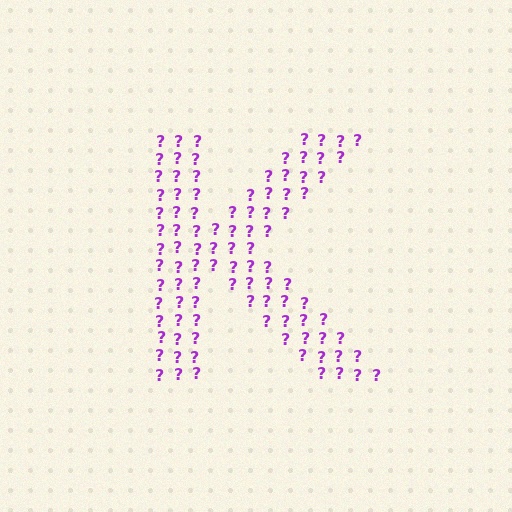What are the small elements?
The small elements are question marks.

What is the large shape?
The large shape is the letter K.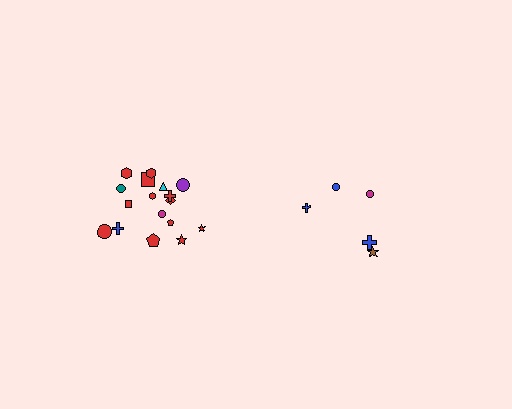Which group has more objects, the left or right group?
The left group.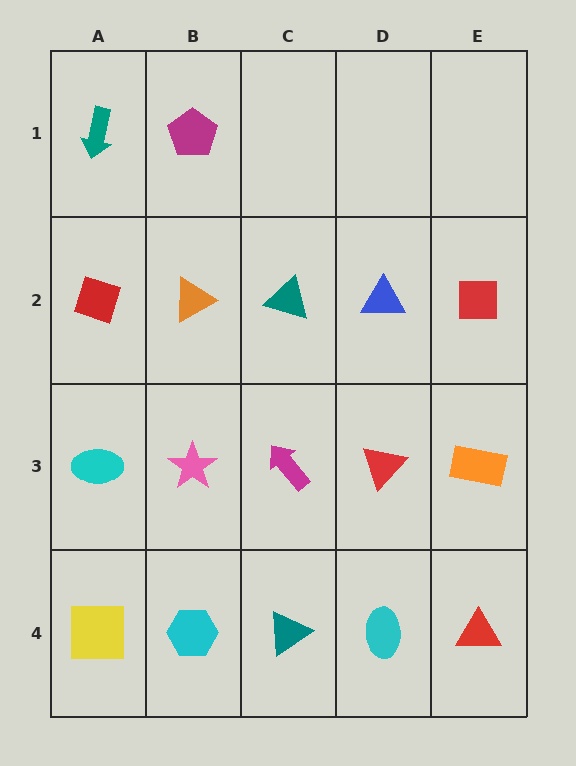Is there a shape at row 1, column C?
No, that cell is empty.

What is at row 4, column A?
A yellow square.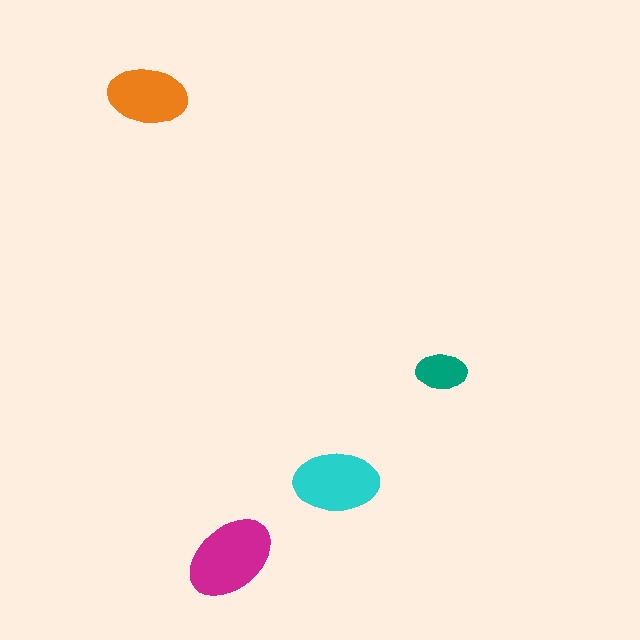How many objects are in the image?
There are 4 objects in the image.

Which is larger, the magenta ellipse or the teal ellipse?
The magenta one.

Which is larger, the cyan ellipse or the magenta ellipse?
The magenta one.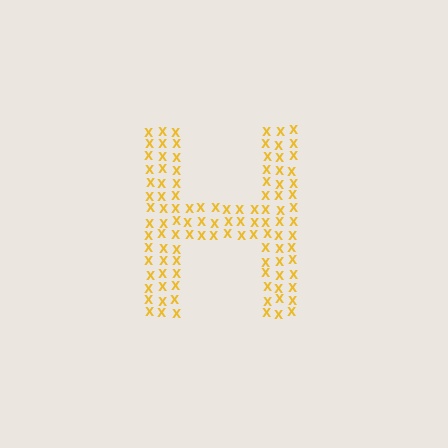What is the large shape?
The large shape is the letter H.